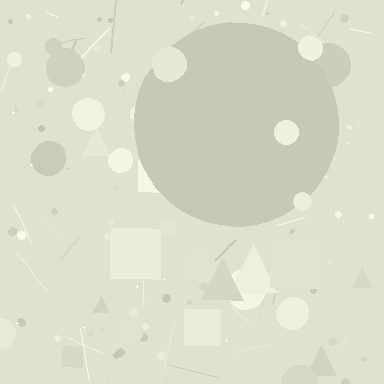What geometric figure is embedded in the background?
A circle is embedded in the background.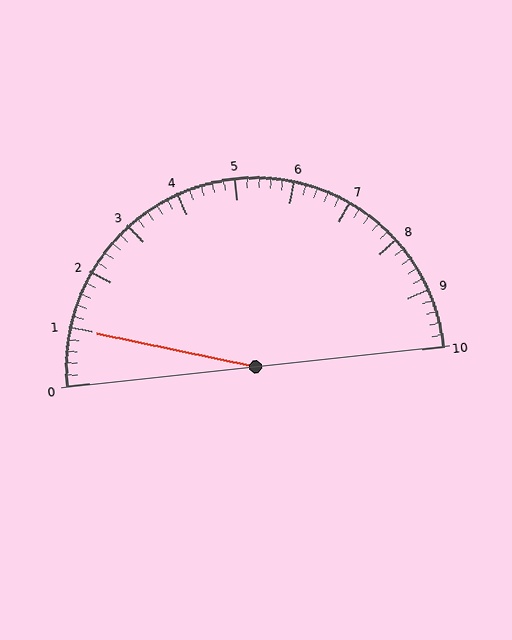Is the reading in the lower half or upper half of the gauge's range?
The reading is in the lower half of the range (0 to 10).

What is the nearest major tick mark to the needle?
The nearest major tick mark is 1.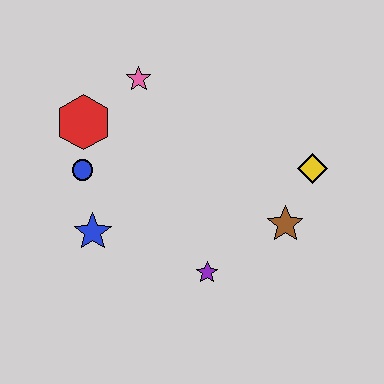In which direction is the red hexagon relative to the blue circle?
The red hexagon is above the blue circle.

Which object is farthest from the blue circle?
The yellow diamond is farthest from the blue circle.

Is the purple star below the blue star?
Yes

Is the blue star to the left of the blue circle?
No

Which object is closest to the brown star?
The yellow diamond is closest to the brown star.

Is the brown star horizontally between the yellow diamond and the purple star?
Yes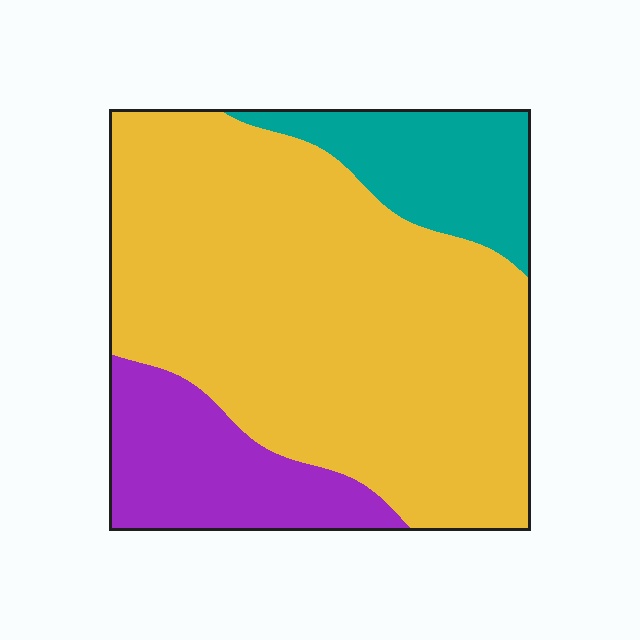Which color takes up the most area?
Yellow, at roughly 70%.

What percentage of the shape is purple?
Purple takes up about one sixth (1/6) of the shape.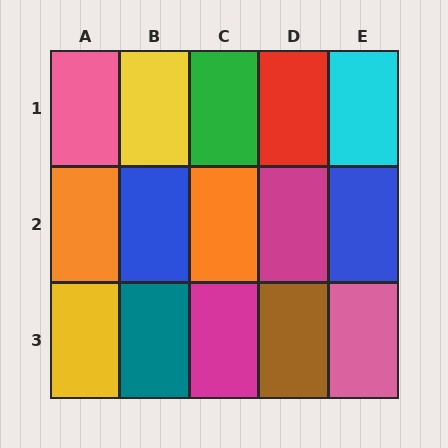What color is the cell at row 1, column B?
Yellow.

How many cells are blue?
2 cells are blue.